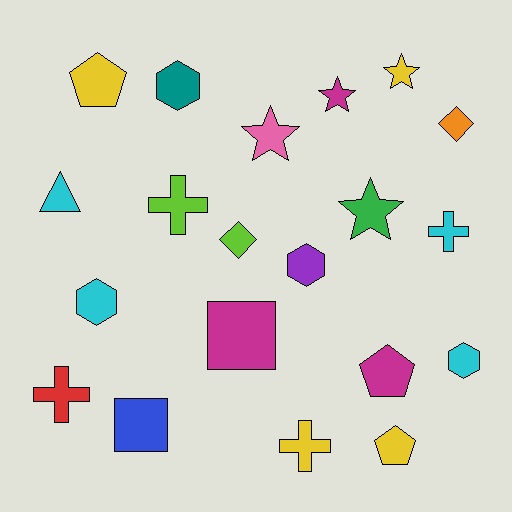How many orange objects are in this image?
There is 1 orange object.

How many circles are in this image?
There are no circles.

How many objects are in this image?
There are 20 objects.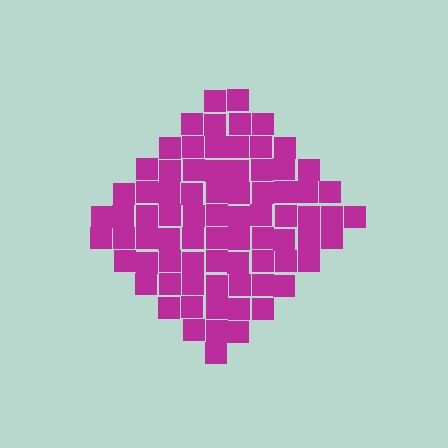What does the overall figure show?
The overall figure shows a diamond.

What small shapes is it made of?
It is made of small squares.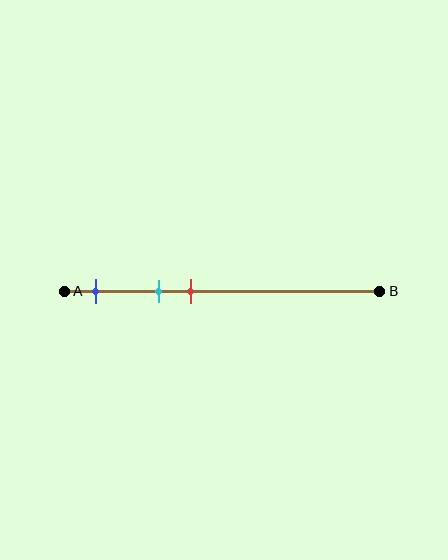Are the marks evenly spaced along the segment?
Yes, the marks are approximately evenly spaced.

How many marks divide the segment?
There are 3 marks dividing the segment.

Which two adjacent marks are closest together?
The cyan and red marks are the closest adjacent pair.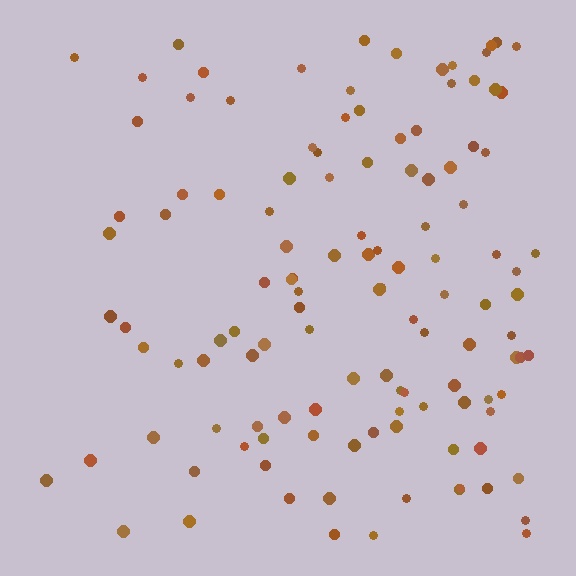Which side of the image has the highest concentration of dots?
The right.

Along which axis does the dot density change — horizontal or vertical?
Horizontal.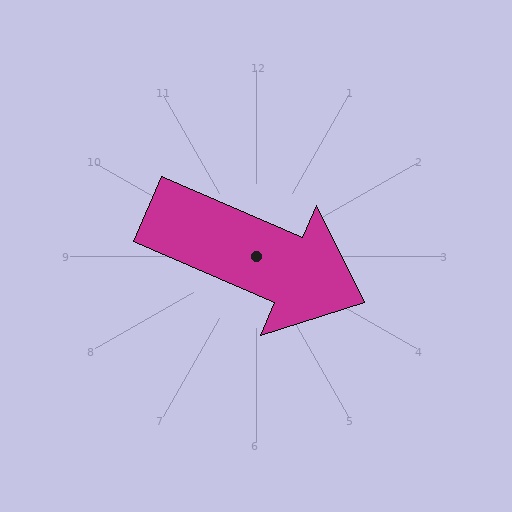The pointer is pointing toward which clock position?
Roughly 4 o'clock.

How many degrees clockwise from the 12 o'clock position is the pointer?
Approximately 113 degrees.